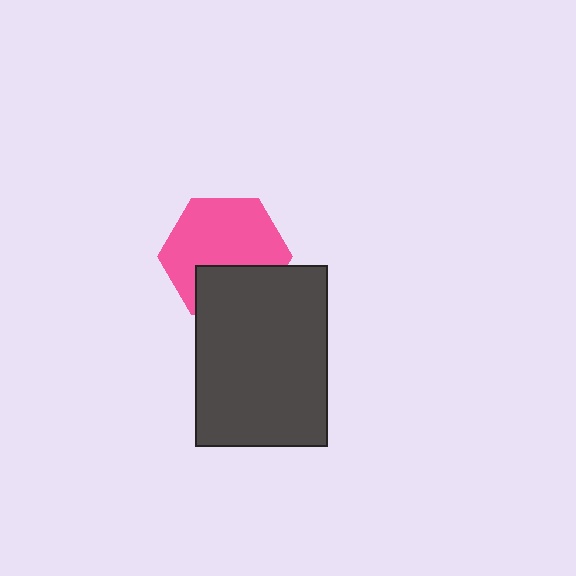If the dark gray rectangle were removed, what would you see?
You would see the complete pink hexagon.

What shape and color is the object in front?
The object in front is a dark gray rectangle.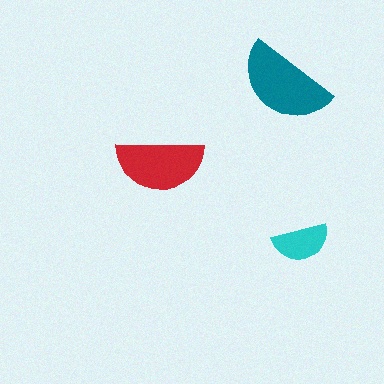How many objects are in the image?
There are 3 objects in the image.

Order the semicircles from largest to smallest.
the teal one, the red one, the cyan one.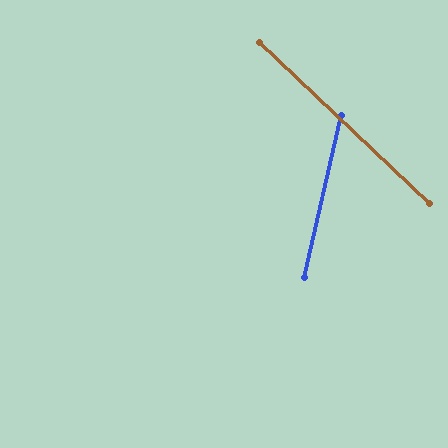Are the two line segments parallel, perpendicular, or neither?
Neither parallel nor perpendicular — they differ by about 59°.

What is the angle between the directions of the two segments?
Approximately 59 degrees.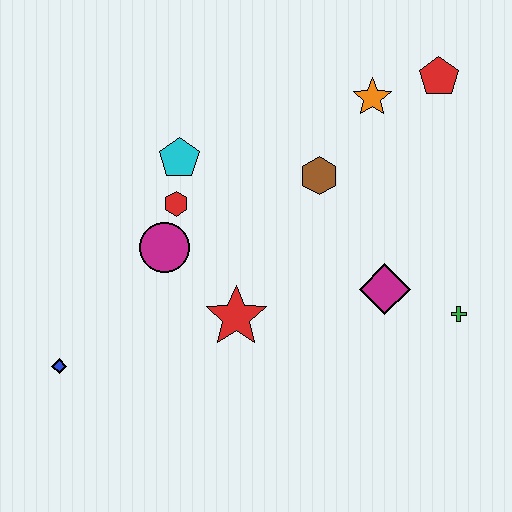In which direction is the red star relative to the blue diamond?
The red star is to the right of the blue diamond.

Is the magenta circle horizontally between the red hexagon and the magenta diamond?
No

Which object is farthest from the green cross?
The blue diamond is farthest from the green cross.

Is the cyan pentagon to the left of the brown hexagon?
Yes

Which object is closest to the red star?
The magenta circle is closest to the red star.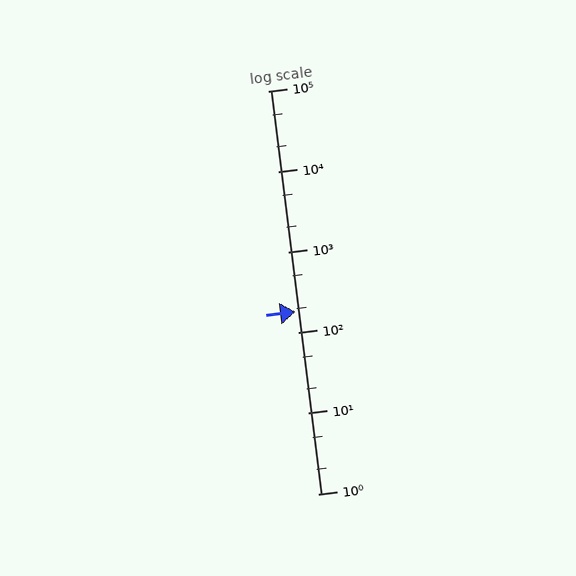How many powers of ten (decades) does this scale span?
The scale spans 5 decades, from 1 to 100000.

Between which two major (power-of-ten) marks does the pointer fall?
The pointer is between 100 and 1000.